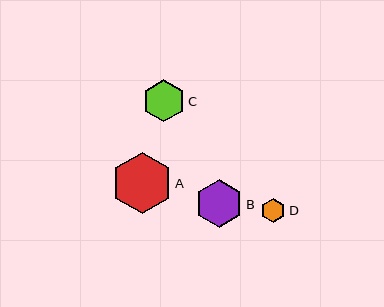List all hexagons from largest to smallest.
From largest to smallest: A, B, C, D.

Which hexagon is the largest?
Hexagon A is the largest with a size of approximately 61 pixels.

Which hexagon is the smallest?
Hexagon D is the smallest with a size of approximately 25 pixels.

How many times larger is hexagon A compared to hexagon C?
Hexagon A is approximately 1.4 times the size of hexagon C.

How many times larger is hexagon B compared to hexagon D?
Hexagon B is approximately 1.9 times the size of hexagon D.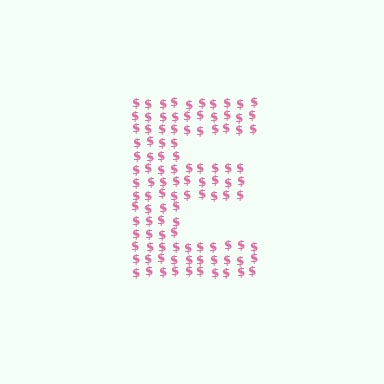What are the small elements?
The small elements are dollar signs.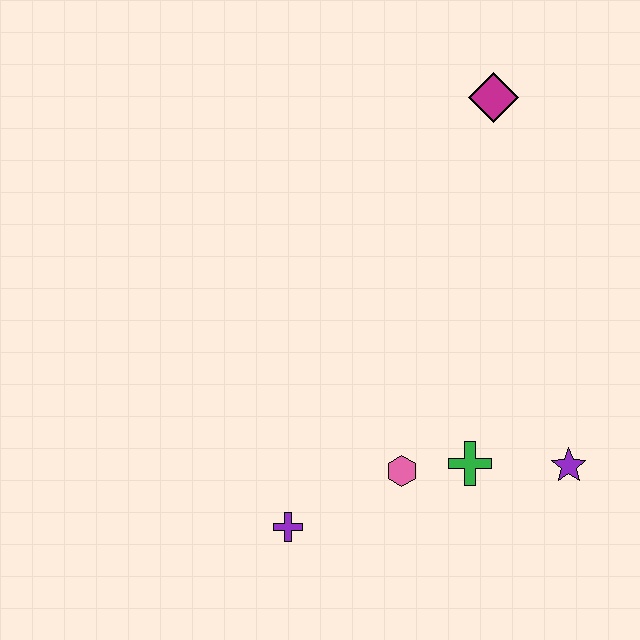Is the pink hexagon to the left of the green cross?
Yes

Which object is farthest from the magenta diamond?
The purple cross is farthest from the magenta diamond.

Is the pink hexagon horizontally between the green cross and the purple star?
No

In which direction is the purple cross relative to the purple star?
The purple cross is to the left of the purple star.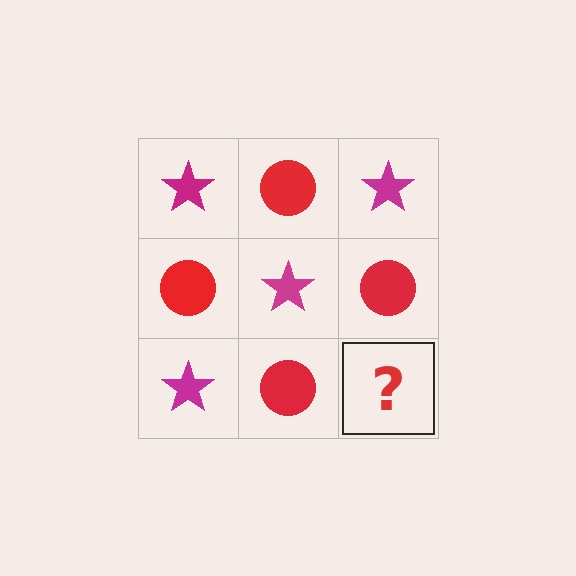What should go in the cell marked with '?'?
The missing cell should contain a magenta star.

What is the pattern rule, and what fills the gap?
The rule is that it alternates magenta star and red circle in a checkerboard pattern. The gap should be filled with a magenta star.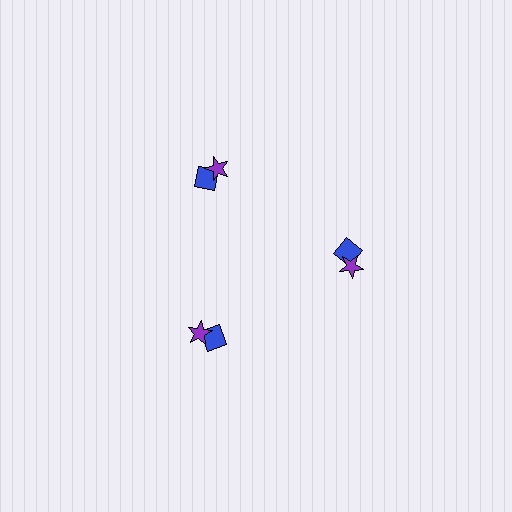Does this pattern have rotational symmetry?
Yes, this pattern has 3-fold rotational symmetry. It looks the same after rotating 120 degrees around the center.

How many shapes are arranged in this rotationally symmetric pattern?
There are 6 shapes, arranged in 3 groups of 2.